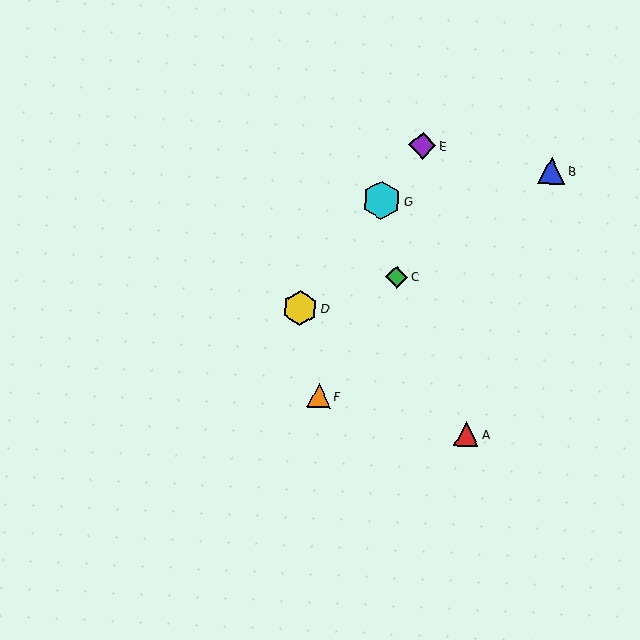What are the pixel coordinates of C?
Object C is at (396, 277).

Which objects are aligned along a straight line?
Objects D, E, G are aligned along a straight line.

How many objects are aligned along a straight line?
3 objects (D, E, G) are aligned along a straight line.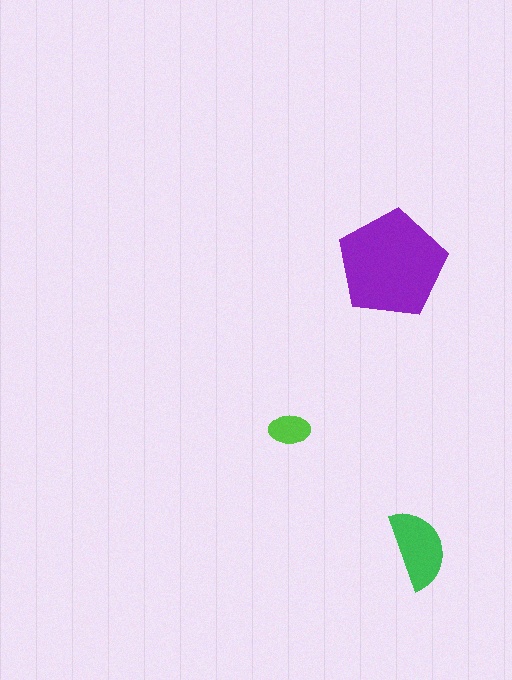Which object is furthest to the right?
The green semicircle is rightmost.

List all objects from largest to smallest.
The purple pentagon, the green semicircle, the lime ellipse.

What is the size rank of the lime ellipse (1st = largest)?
3rd.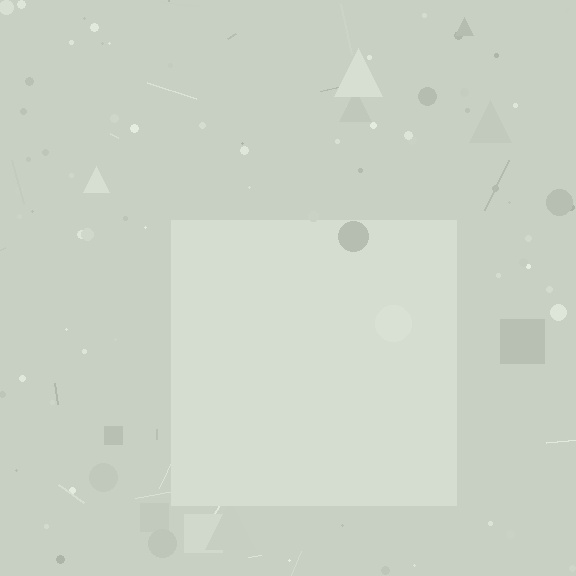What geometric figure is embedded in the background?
A square is embedded in the background.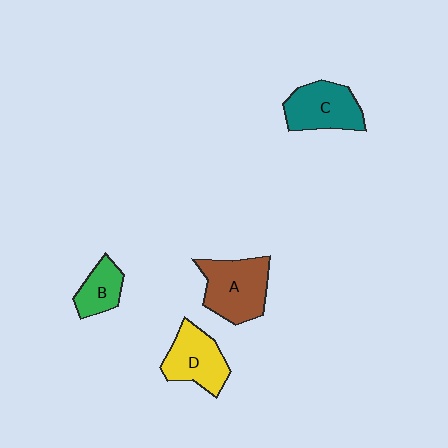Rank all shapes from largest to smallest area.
From largest to smallest: A (brown), C (teal), D (yellow), B (green).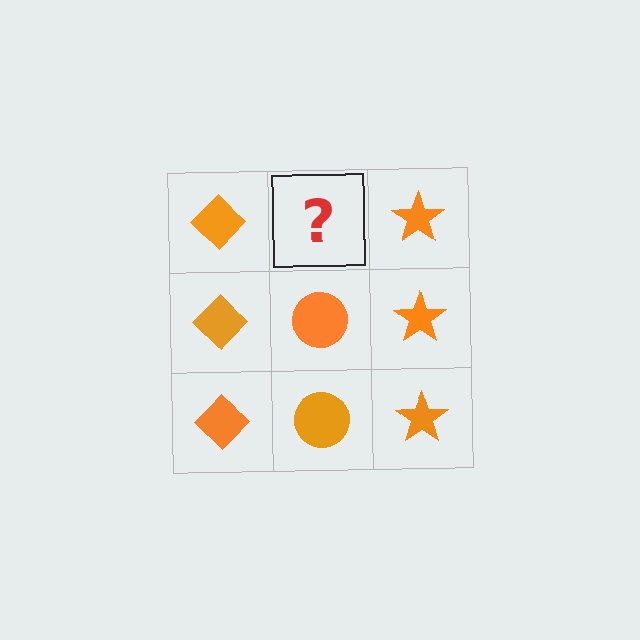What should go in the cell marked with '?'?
The missing cell should contain an orange circle.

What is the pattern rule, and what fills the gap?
The rule is that each column has a consistent shape. The gap should be filled with an orange circle.